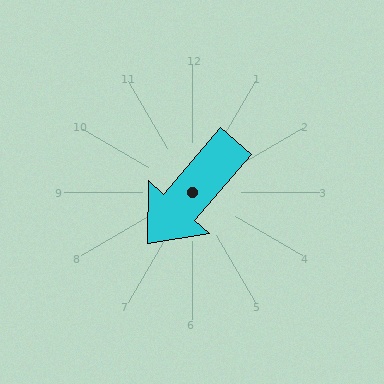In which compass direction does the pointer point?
Southwest.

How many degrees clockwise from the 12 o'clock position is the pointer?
Approximately 221 degrees.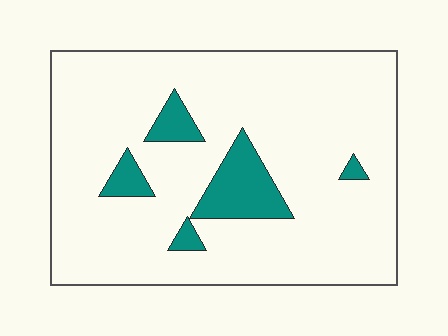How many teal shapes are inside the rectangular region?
5.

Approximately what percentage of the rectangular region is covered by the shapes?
Approximately 10%.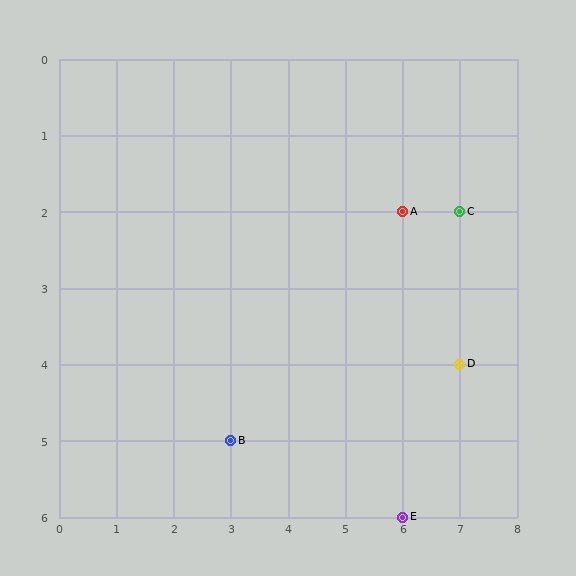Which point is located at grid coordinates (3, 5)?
Point B is at (3, 5).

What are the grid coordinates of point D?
Point D is at grid coordinates (7, 4).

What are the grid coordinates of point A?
Point A is at grid coordinates (6, 2).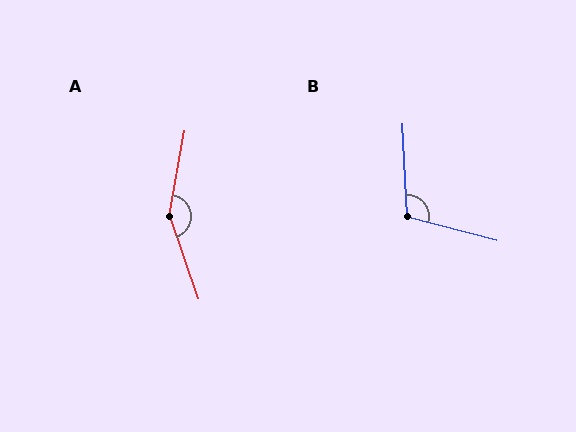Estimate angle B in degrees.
Approximately 107 degrees.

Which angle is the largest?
A, at approximately 151 degrees.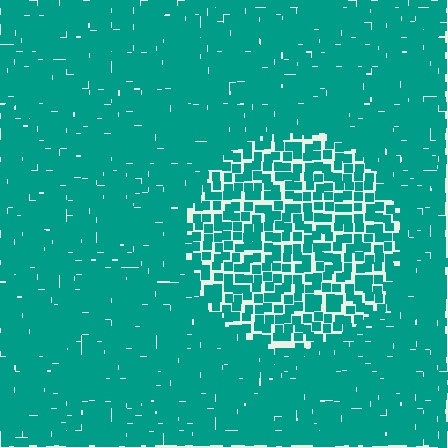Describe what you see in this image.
The image contains small teal elements arranged at two different densities. A circle-shaped region is visible where the elements are less densely packed than the surrounding area.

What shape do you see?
I see a circle.